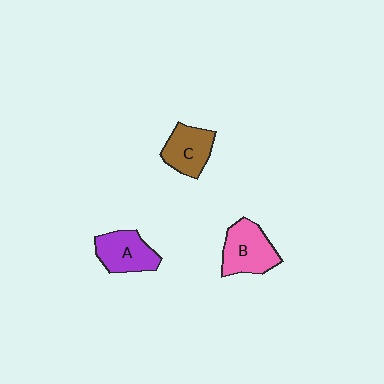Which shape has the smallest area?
Shape C (brown).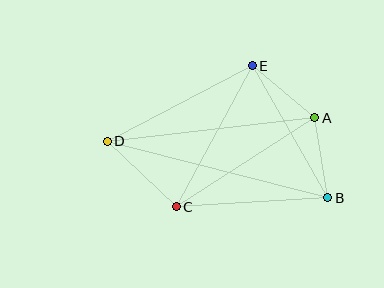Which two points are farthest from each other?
Points B and D are farthest from each other.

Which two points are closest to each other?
Points A and B are closest to each other.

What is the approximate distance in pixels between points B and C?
The distance between B and C is approximately 152 pixels.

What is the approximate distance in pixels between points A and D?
The distance between A and D is approximately 209 pixels.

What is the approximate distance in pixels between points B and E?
The distance between B and E is approximately 152 pixels.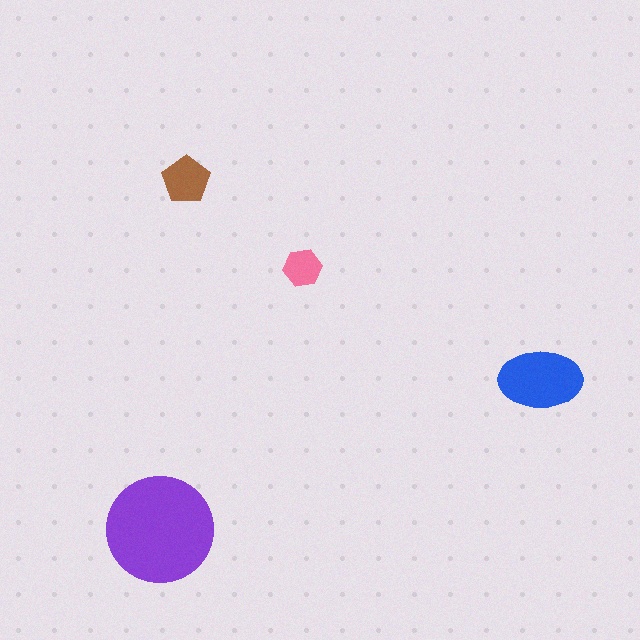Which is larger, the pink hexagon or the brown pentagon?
The brown pentagon.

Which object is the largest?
The purple circle.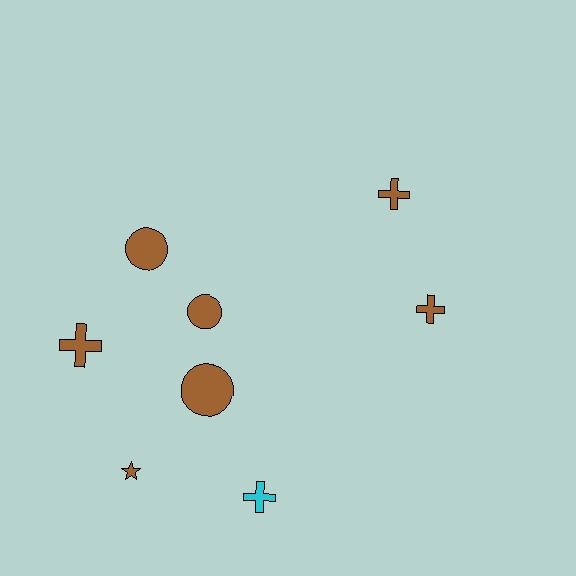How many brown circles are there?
There are 3 brown circles.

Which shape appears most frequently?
Cross, with 4 objects.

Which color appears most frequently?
Brown, with 7 objects.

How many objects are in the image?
There are 8 objects.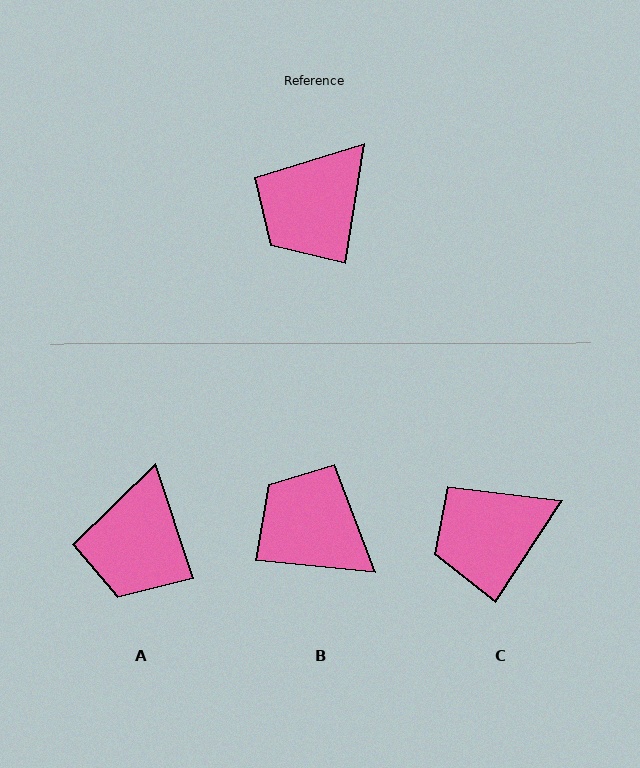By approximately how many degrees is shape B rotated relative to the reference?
Approximately 86 degrees clockwise.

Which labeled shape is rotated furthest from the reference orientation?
B, about 86 degrees away.